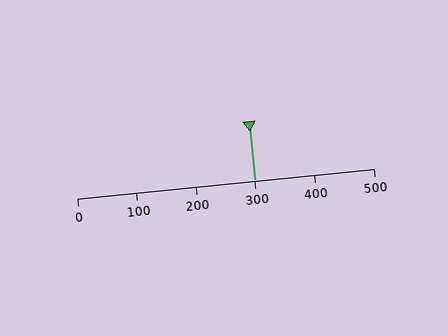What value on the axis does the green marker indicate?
The marker indicates approximately 300.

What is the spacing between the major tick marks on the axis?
The major ticks are spaced 100 apart.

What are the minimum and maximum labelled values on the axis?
The axis runs from 0 to 500.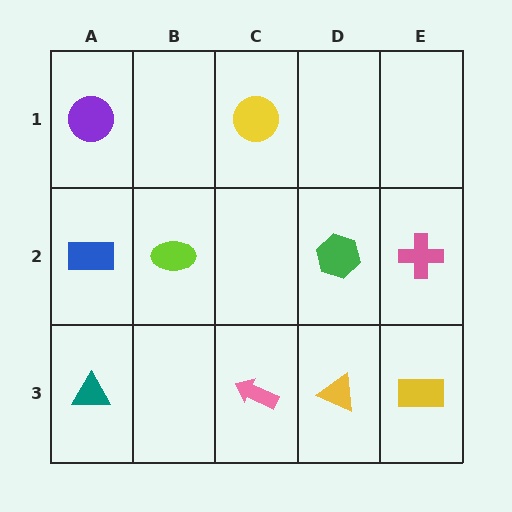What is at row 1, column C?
A yellow circle.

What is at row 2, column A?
A blue rectangle.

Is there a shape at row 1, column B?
No, that cell is empty.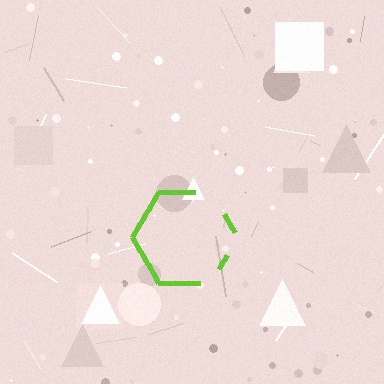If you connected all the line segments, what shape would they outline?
They would outline a hexagon.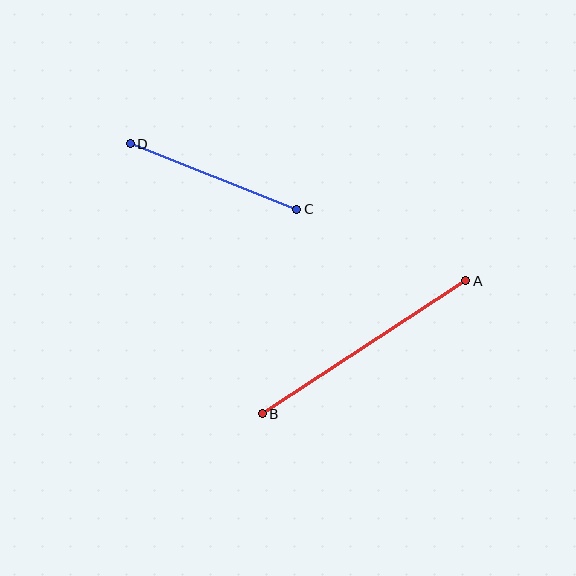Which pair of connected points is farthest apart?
Points A and B are farthest apart.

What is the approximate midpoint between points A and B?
The midpoint is at approximately (364, 347) pixels.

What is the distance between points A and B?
The distance is approximately 244 pixels.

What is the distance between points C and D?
The distance is approximately 179 pixels.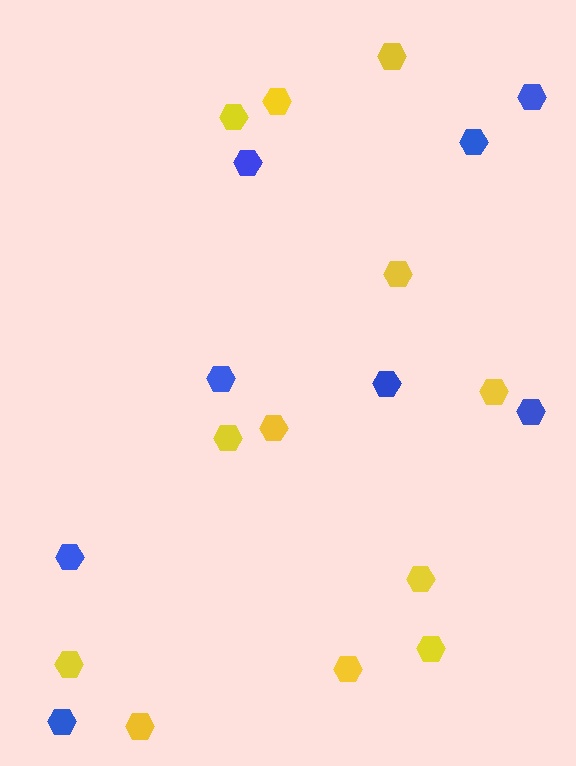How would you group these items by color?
There are 2 groups: one group of yellow hexagons (12) and one group of blue hexagons (8).